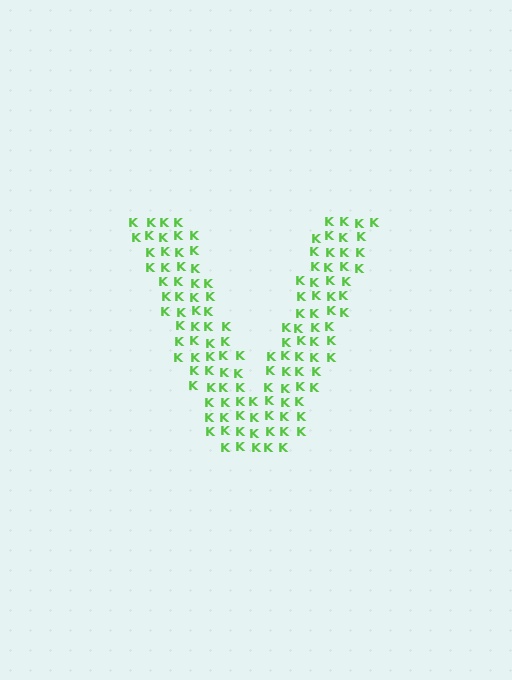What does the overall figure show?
The overall figure shows the letter V.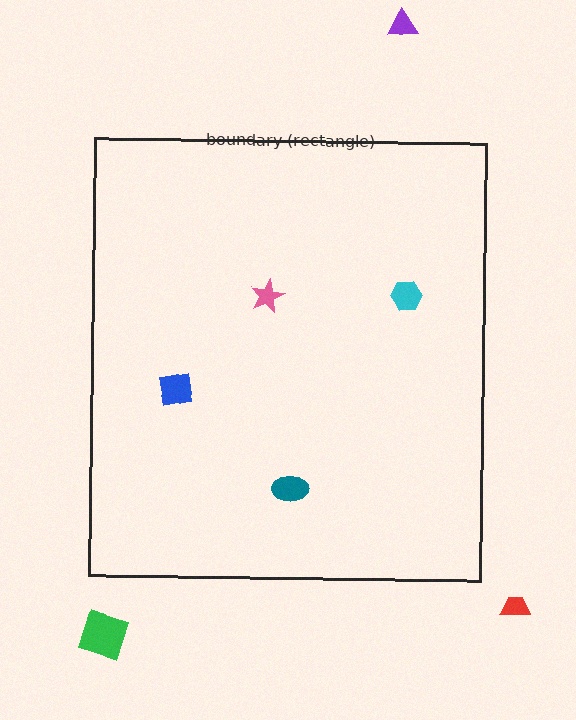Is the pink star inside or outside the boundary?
Inside.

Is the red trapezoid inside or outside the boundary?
Outside.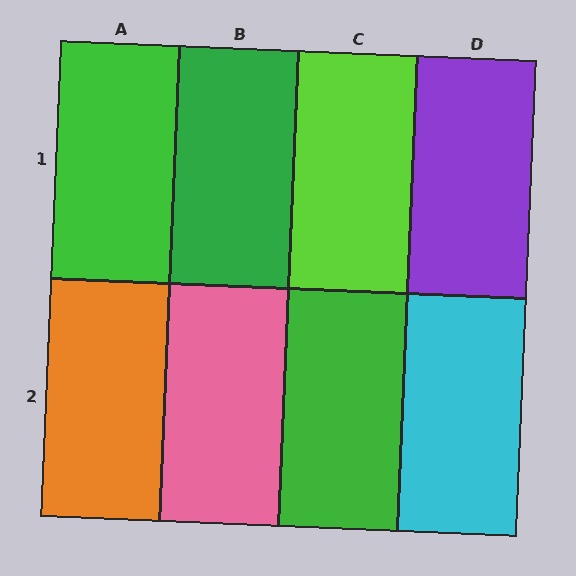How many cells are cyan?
1 cell is cyan.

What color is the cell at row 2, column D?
Cyan.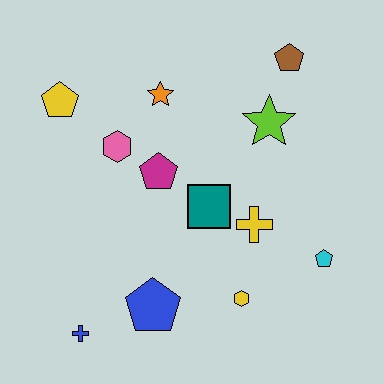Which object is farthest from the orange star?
The blue cross is farthest from the orange star.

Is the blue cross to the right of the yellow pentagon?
Yes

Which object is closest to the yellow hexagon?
The yellow cross is closest to the yellow hexagon.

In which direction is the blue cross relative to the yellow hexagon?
The blue cross is to the left of the yellow hexagon.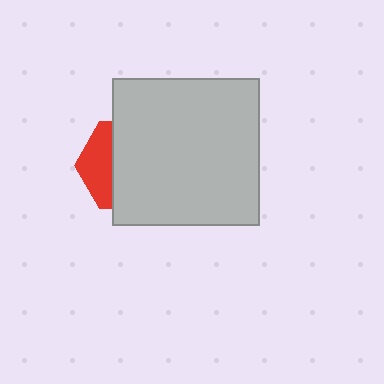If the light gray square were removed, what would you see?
You would see the complete red hexagon.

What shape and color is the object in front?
The object in front is a light gray square.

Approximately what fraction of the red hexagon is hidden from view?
Roughly 68% of the red hexagon is hidden behind the light gray square.